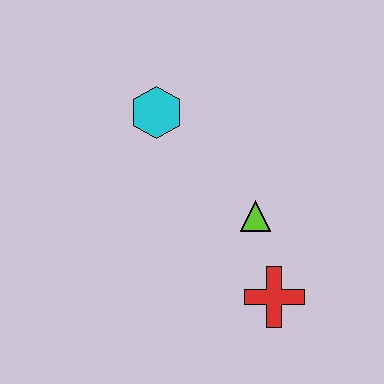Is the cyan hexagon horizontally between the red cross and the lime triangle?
No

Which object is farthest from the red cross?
The cyan hexagon is farthest from the red cross.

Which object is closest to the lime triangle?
The red cross is closest to the lime triangle.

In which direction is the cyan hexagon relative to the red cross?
The cyan hexagon is above the red cross.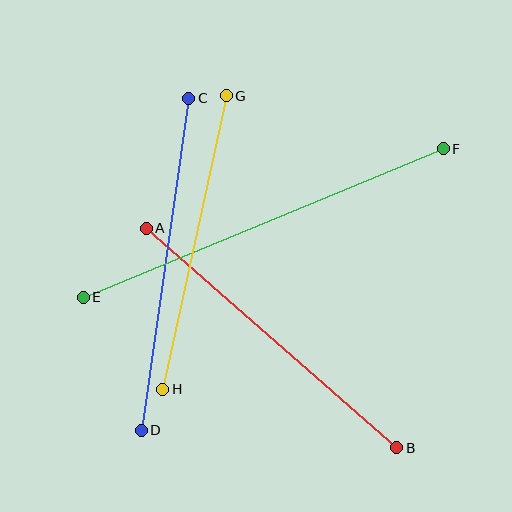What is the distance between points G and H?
The distance is approximately 300 pixels.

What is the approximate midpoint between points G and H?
The midpoint is at approximately (194, 242) pixels.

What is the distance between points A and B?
The distance is approximately 333 pixels.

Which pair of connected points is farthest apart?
Points E and F are farthest apart.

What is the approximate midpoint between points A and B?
The midpoint is at approximately (271, 338) pixels.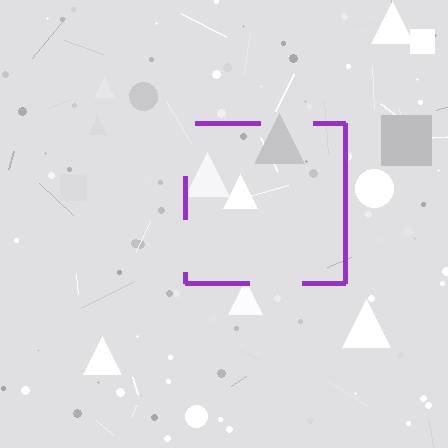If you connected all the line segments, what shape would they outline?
They would outline a square.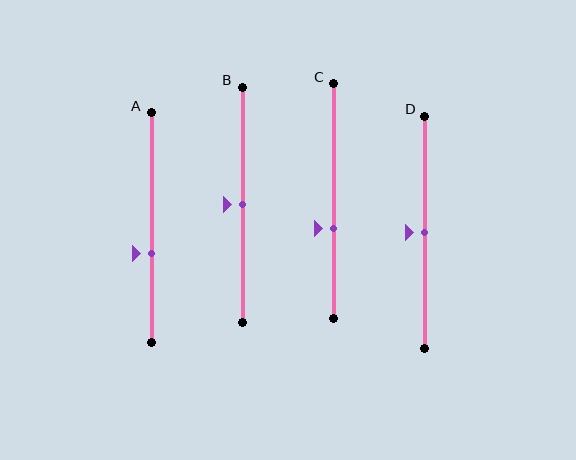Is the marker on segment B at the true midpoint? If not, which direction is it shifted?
Yes, the marker on segment B is at the true midpoint.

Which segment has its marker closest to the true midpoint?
Segment B has its marker closest to the true midpoint.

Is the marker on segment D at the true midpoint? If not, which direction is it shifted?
Yes, the marker on segment D is at the true midpoint.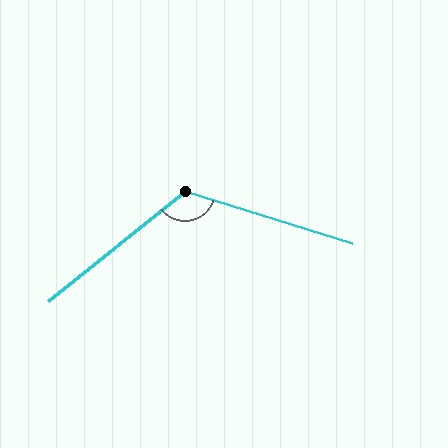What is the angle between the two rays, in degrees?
Approximately 124 degrees.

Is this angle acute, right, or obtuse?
It is obtuse.